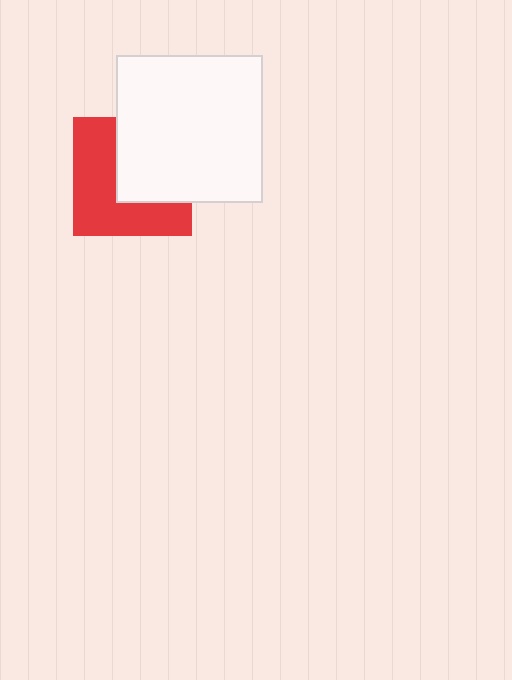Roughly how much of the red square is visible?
About half of it is visible (roughly 53%).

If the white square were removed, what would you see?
You would see the complete red square.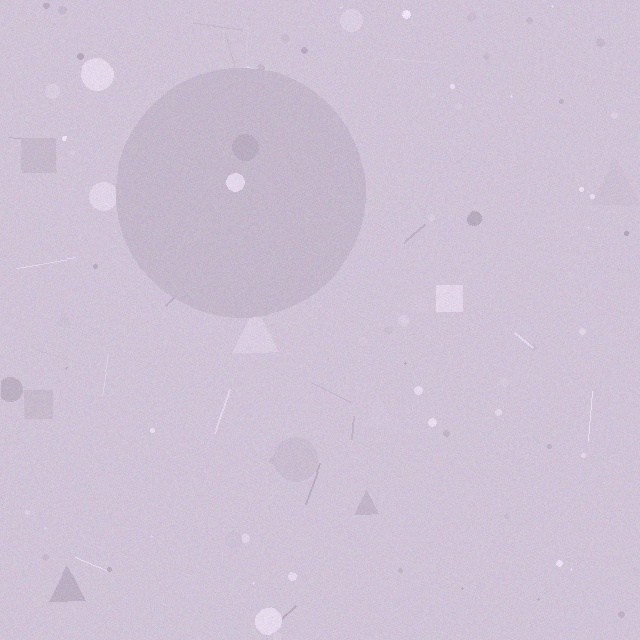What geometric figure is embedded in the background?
A circle is embedded in the background.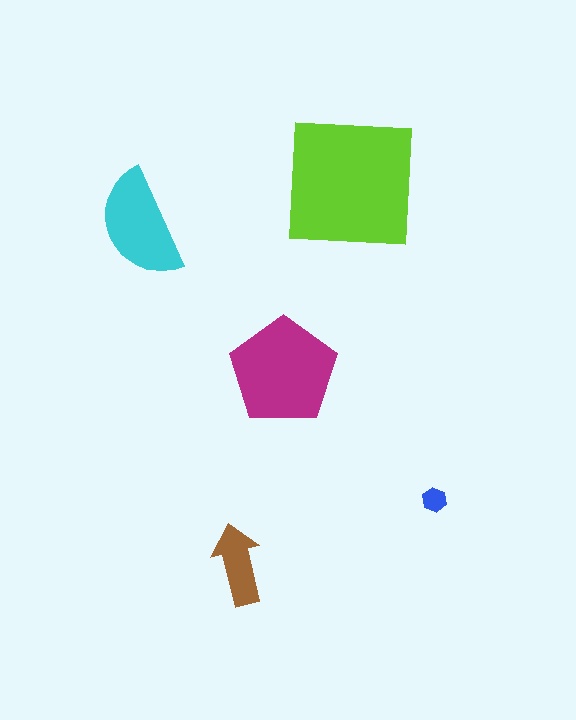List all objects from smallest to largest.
The blue hexagon, the brown arrow, the cyan semicircle, the magenta pentagon, the lime square.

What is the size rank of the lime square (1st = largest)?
1st.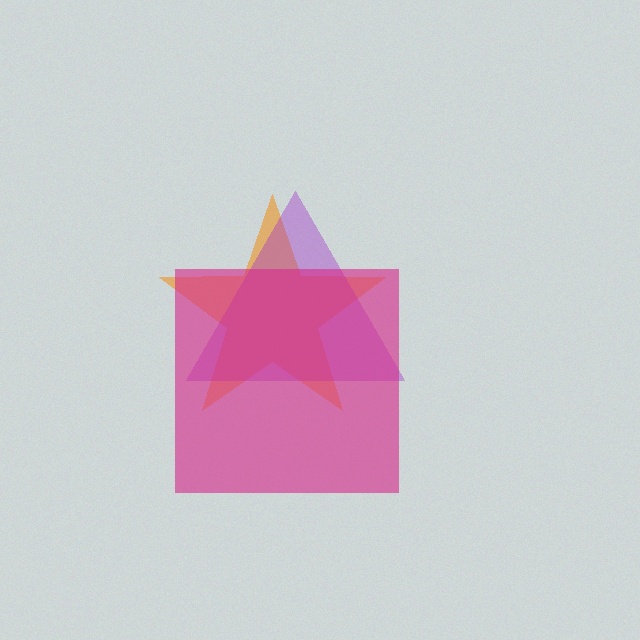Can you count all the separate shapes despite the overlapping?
Yes, there are 3 separate shapes.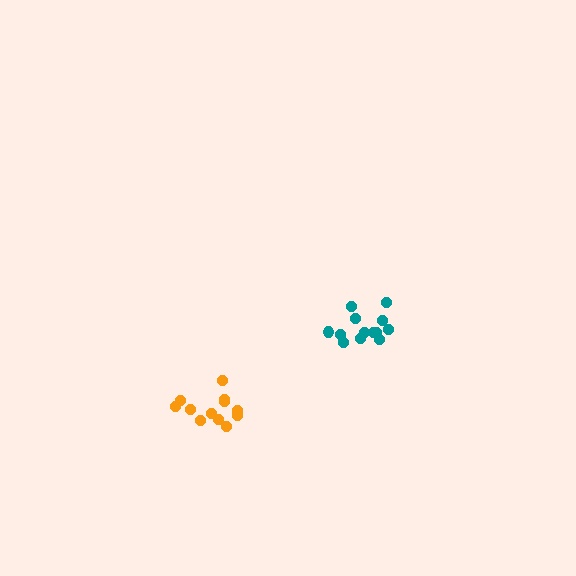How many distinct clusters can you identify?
There are 2 distinct clusters.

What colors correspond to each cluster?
The clusters are colored: teal, orange.